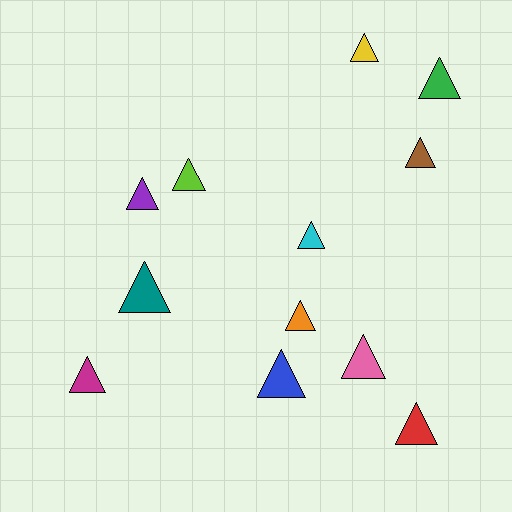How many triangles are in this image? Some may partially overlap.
There are 12 triangles.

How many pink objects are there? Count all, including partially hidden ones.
There is 1 pink object.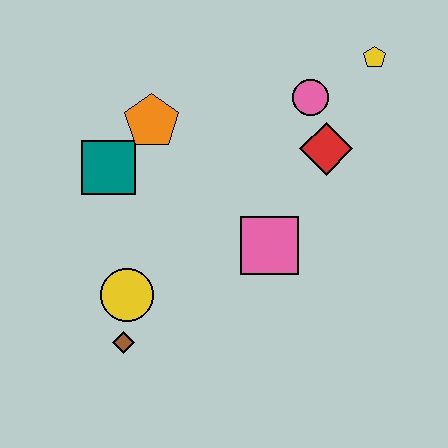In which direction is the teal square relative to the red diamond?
The teal square is to the left of the red diamond.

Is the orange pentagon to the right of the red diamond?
No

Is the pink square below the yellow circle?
No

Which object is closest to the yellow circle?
The brown diamond is closest to the yellow circle.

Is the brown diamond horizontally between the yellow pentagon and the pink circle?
No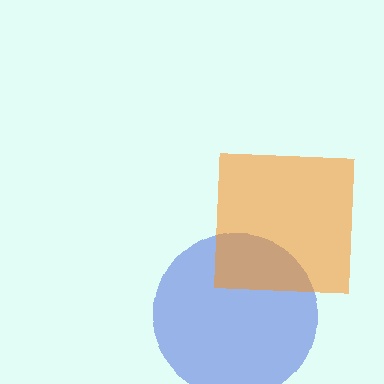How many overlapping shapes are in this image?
There are 2 overlapping shapes in the image.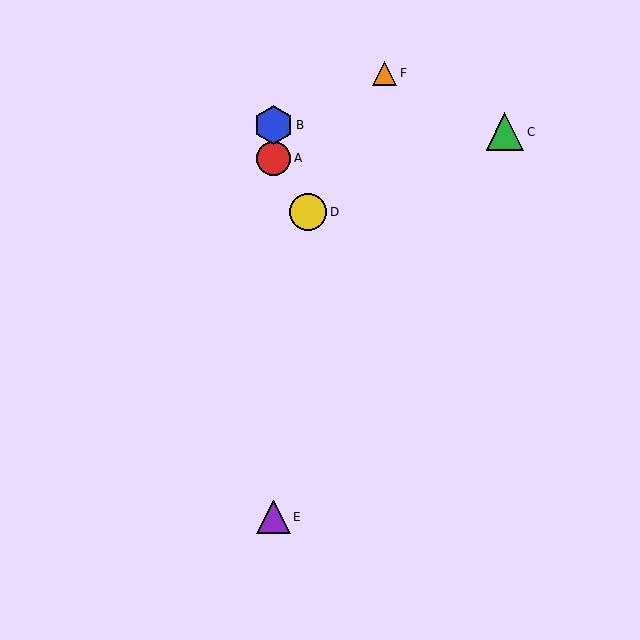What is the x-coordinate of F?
Object F is at x≈385.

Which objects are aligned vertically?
Objects A, B, E are aligned vertically.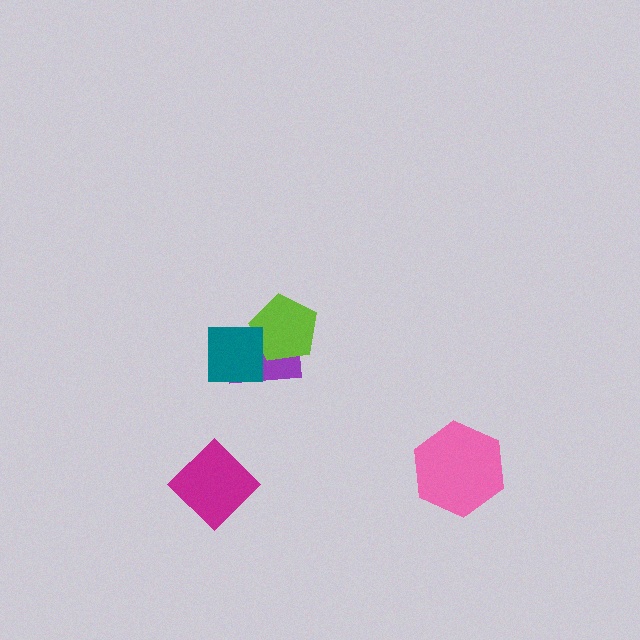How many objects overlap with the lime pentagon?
2 objects overlap with the lime pentagon.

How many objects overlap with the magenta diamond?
0 objects overlap with the magenta diamond.